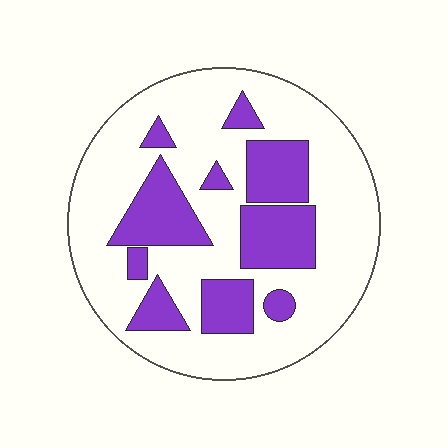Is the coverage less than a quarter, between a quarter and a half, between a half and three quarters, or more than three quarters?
Between a quarter and a half.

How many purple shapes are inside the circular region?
10.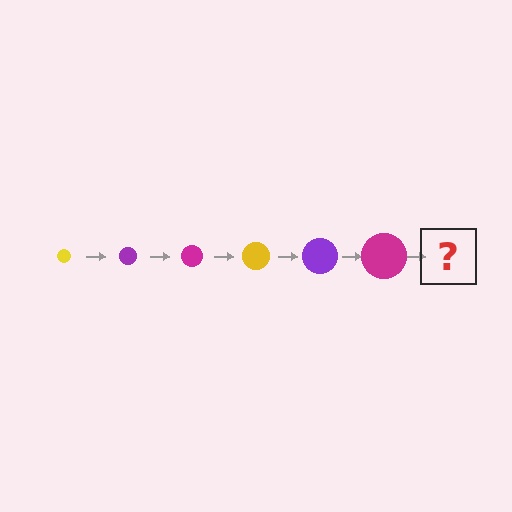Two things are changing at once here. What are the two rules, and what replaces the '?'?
The two rules are that the circle grows larger each step and the color cycles through yellow, purple, and magenta. The '?' should be a yellow circle, larger than the previous one.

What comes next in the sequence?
The next element should be a yellow circle, larger than the previous one.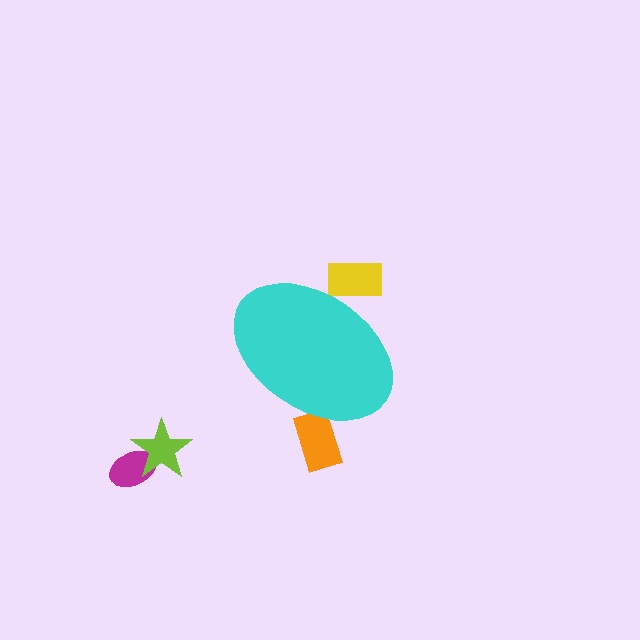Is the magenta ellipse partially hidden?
No, the magenta ellipse is fully visible.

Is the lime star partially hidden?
No, the lime star is fully visible.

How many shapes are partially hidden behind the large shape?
2 shapes are partially hidden.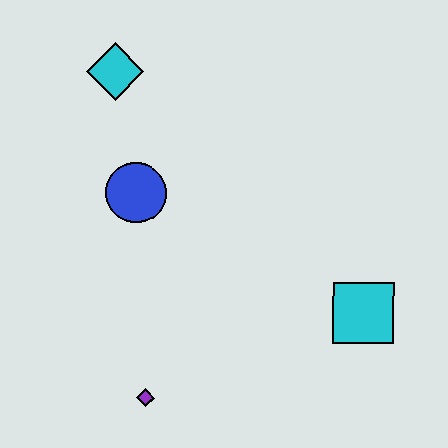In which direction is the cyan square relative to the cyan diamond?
The cyan square is to the right of the cyan diamond.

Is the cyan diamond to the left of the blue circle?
Yes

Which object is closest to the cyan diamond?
The blue circle is closest to the cyan diamond.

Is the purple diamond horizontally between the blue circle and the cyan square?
Yes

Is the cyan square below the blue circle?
Yes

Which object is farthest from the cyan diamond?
The cyan square is farthest from the cyan diamond.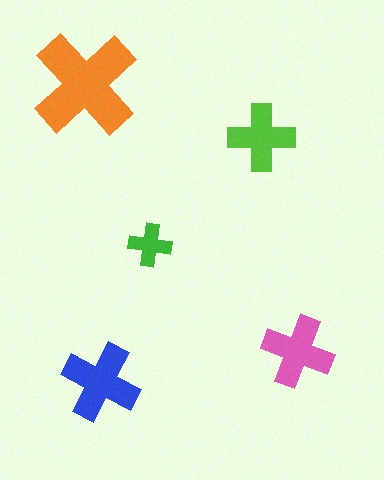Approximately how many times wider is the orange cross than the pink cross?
About 1.5 times wider.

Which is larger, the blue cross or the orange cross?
The orange one.